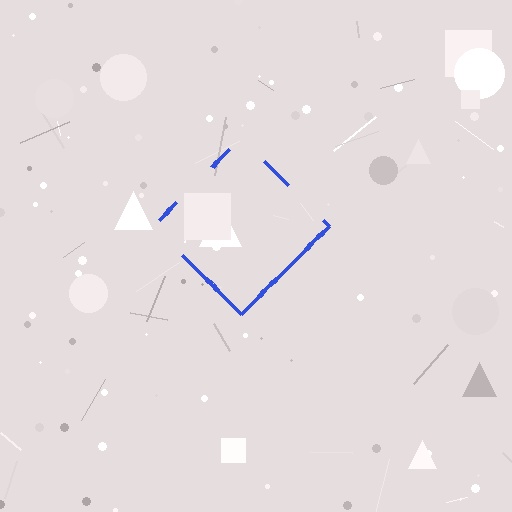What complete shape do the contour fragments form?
The contour fragments form a diamond.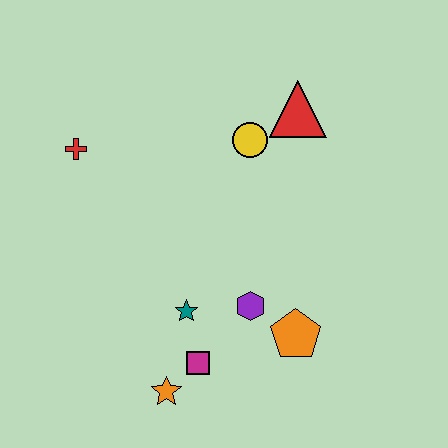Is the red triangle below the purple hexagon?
No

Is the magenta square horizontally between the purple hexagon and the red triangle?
No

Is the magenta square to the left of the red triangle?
Yes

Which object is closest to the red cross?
The yellow circle is closest to the red cross.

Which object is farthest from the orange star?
The red triangle is farthest from the orange star.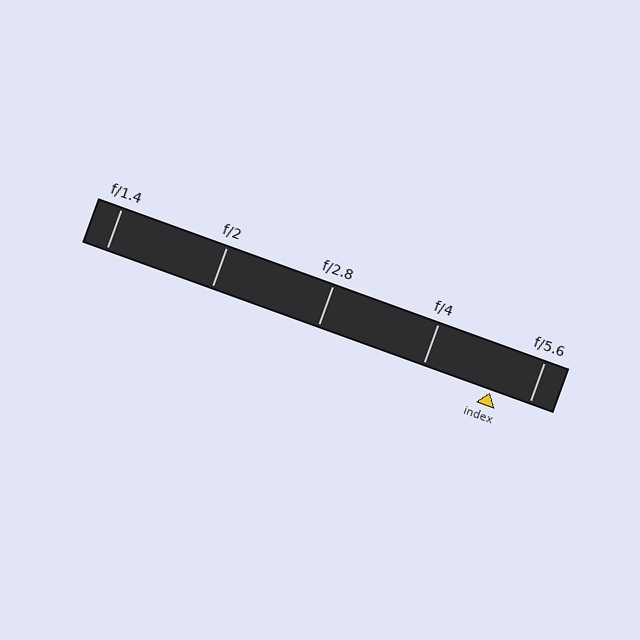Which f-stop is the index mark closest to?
The index mark is closest to f/5.6.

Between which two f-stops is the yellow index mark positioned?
The index mark is between f/4 and f/5.6.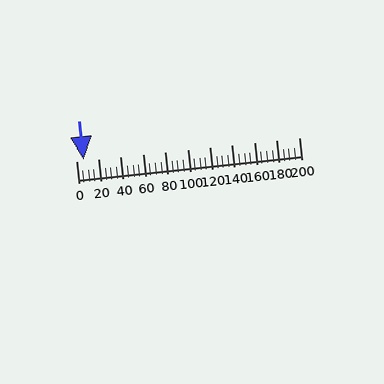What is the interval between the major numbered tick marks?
The major tick marks are spaced 20 units apart.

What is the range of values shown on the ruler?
The ruler shows values from 0 to 200.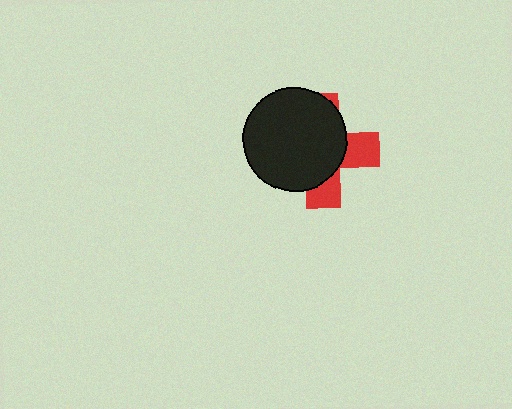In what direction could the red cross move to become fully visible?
The red cross could move toward the lower-right. That would shift it out from behind the black circle entirely.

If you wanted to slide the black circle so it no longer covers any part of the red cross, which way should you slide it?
Slide it toward the upper-left — that is the most direct way to separate the two shapes.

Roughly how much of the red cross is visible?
A small part of it is visible (roughly 33%).